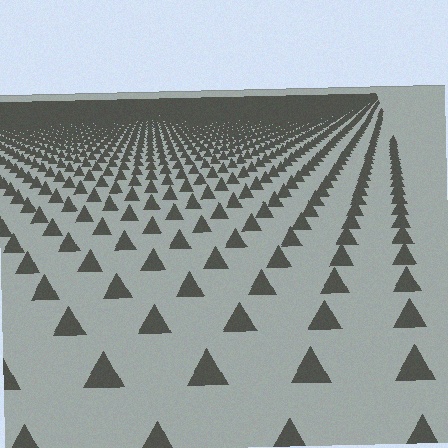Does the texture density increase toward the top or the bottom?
Density increases toward the top.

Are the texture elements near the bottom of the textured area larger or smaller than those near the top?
Larger. Near the bottom, elements are closer to the viewer and appear at a bigger on-screen size.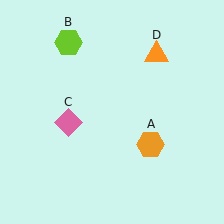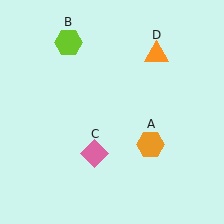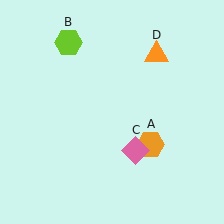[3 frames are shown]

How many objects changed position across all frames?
1 object changed position: pink diamond (object C).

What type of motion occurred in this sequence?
The pink diamond (object C) rotated counterclockwise around the center of the scene.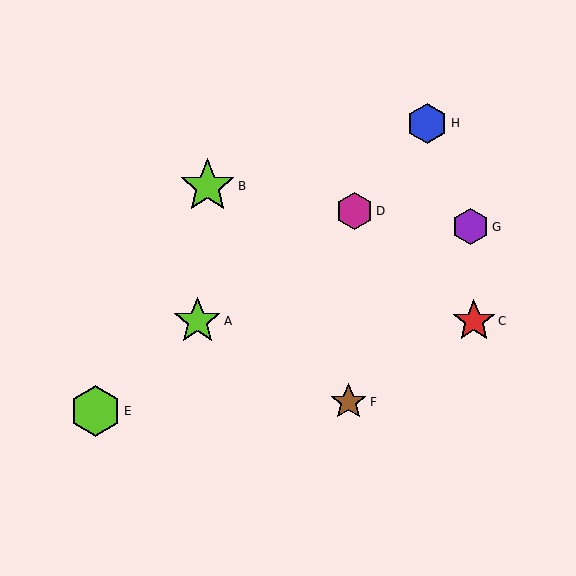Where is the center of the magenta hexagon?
The center of the magenta hexagon is at (355, 211).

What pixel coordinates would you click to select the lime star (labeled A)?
Click at (197, 321) to select the lime star A.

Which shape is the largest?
The lime star (labeled B) is the largest.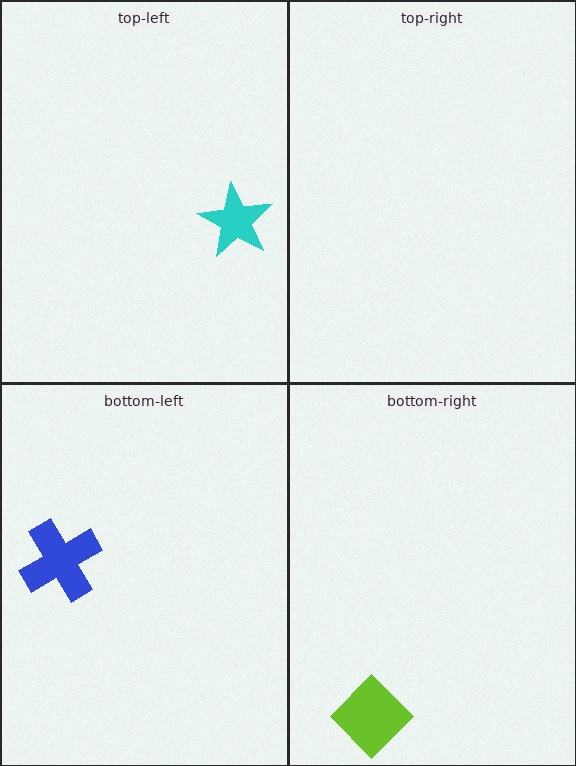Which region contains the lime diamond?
The bottom-right region.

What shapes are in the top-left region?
The cyan star.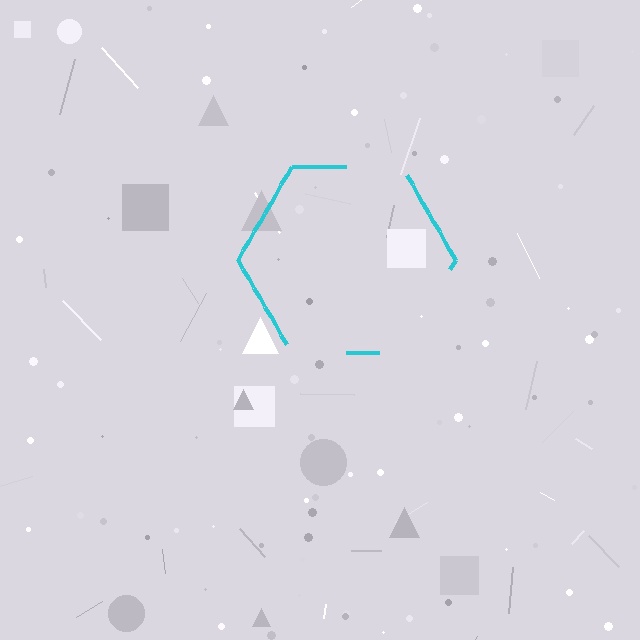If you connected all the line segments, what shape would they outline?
They would outline a hexagon.